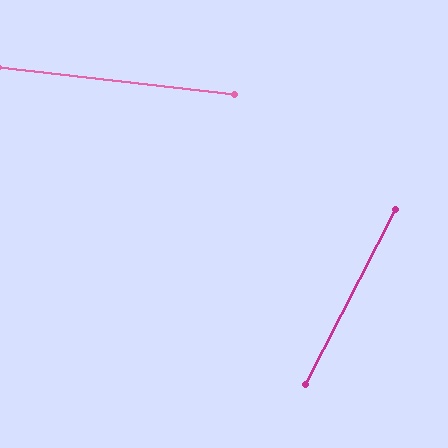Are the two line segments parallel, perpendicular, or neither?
Neither parallel nor perpendicular — they differ by about 69°.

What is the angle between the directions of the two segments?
Approximately 69 degrees.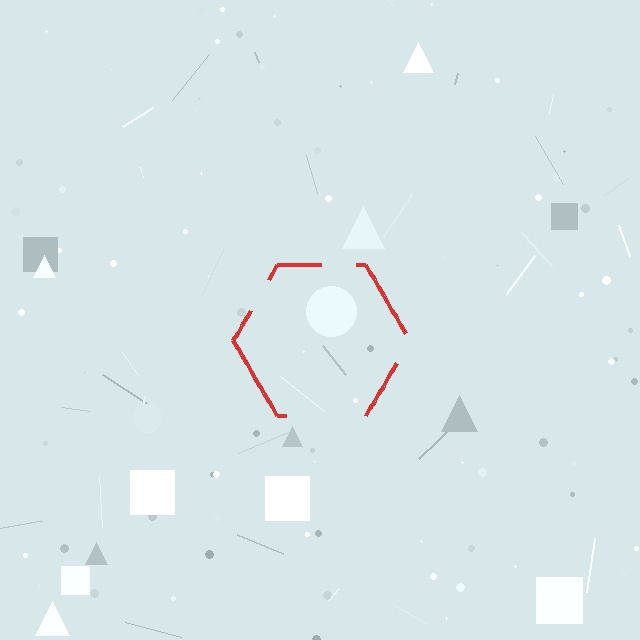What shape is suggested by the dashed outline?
The dashed outline suggests a hexagon.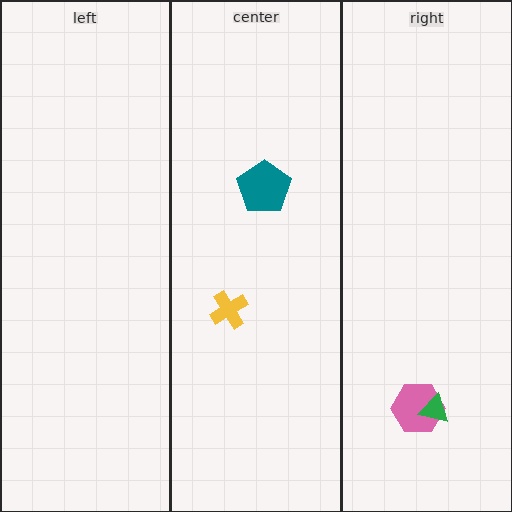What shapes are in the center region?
The yellow cross, the teal pentagon.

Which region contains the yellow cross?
The center region.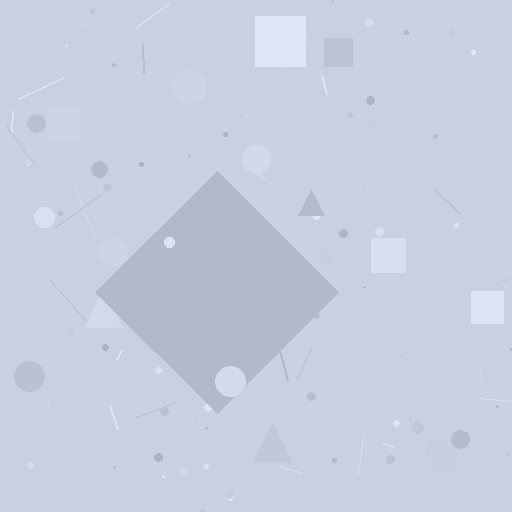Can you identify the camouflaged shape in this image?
The camouflaged shape is a diamond.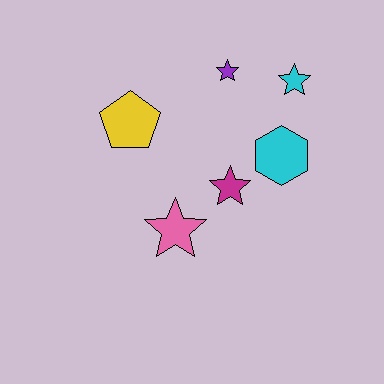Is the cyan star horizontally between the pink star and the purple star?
No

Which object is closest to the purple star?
The cyan star is closest to the purple star.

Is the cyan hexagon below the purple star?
Yes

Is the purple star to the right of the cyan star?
No